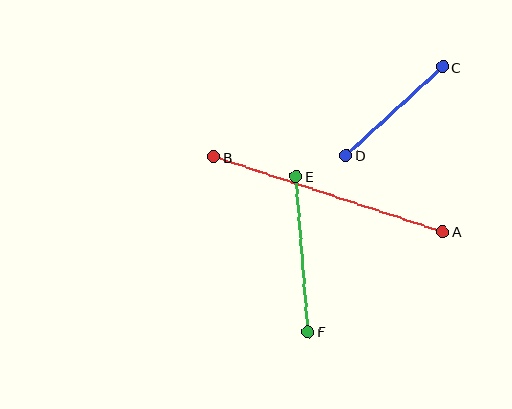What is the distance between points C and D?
The distance is approximately 131 pixels.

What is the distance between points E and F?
The distance is approximately 156 pixels.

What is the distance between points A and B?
The distance is approximately 241 pixels.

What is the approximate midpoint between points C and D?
The midpoint is at approximately (394, 111) pixels.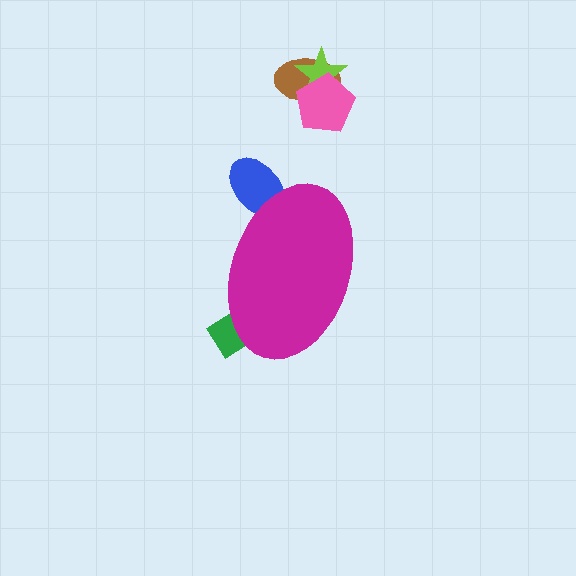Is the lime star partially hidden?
No, the lime star is fully visible.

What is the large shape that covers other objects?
A magenta ellipse.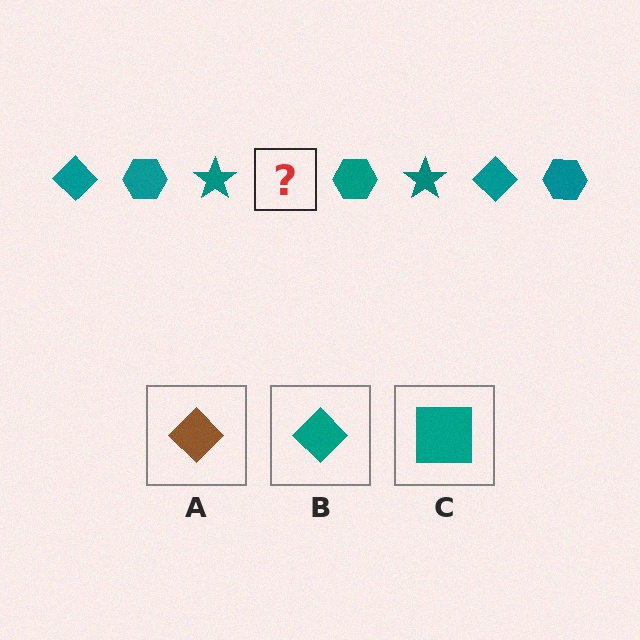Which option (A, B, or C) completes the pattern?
B.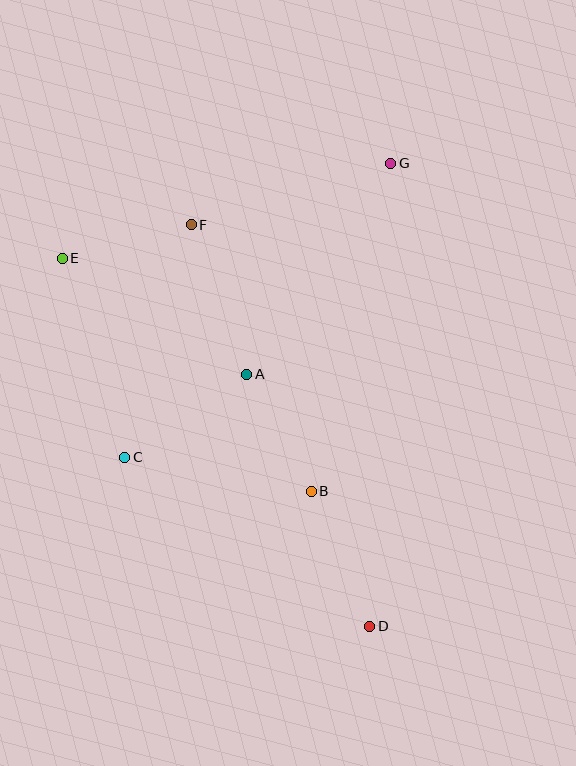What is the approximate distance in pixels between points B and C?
The distance between B and C is approximately 189 pixels.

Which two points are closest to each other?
Points A and B are closest to each other.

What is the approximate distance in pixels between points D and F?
The distance between D and F is approximately 439 pixels.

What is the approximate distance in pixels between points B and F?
The distance between B and F is approximately 292 pixels.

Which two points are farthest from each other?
Points D and E are farthest from each other.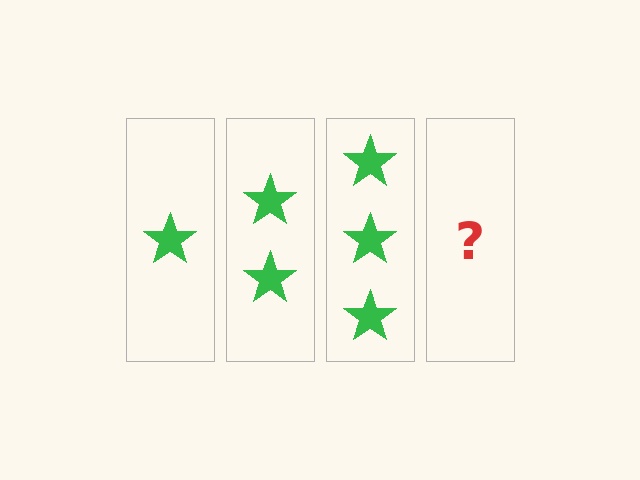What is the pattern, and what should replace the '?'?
The pattern is that each step adds one more star. The '?' should be 4 stars.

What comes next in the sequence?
The next element should be 4 stars.